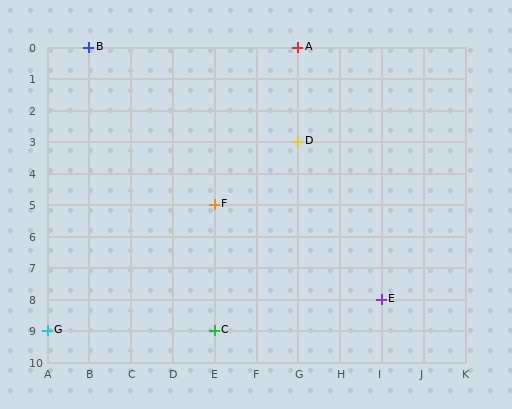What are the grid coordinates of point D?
Point D is at grid coordinates (G, 3).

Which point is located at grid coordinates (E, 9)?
Point C is at (E, 9).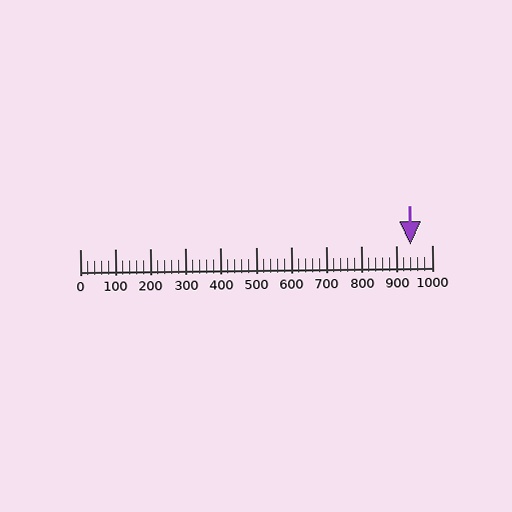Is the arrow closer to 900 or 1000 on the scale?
The arrow is closer to 900.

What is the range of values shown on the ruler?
The ruler shows values from 0 to 1000.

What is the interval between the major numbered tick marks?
The major tick marks are spaced 100 units apart.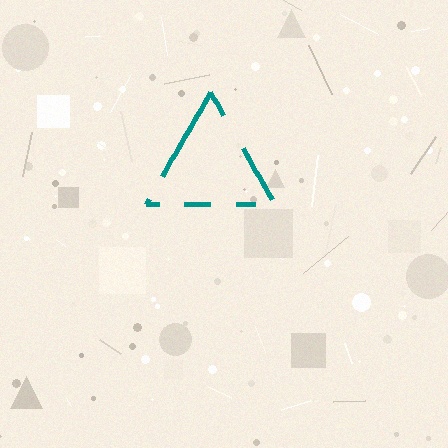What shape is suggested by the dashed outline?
The dashed outline suggests a triangle.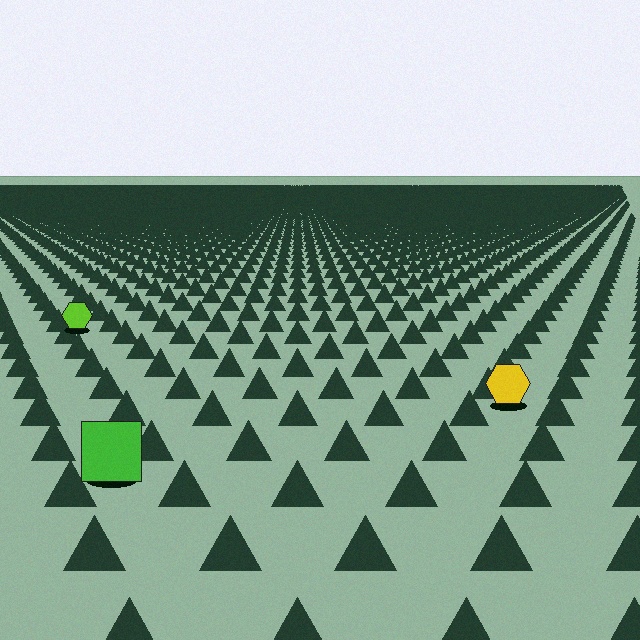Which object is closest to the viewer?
The green square is closest. The texture marks near it are larger and more spread out.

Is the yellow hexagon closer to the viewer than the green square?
No. The green square is closer — you can tell from the texture gradient: the ground texture is coarser near it.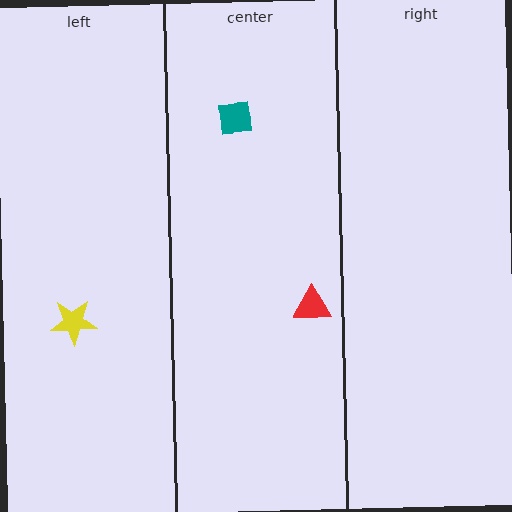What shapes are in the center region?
The teal square, the red triangle.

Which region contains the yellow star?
The left region.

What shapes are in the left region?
The yellow star.